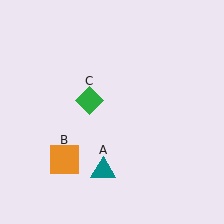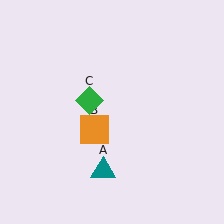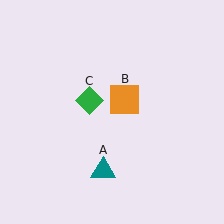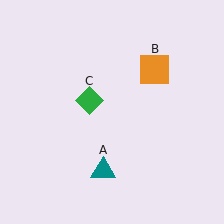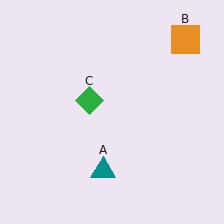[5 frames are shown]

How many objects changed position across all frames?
1 object changed position: orange square (object B).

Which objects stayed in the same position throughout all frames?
Teal triangle (object A) and green diamond (object C) remained stationary.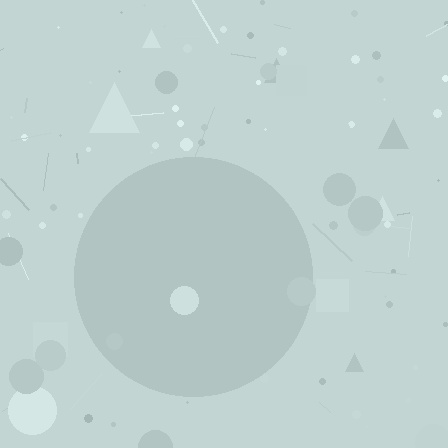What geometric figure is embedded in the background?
A circle is embedded in the background.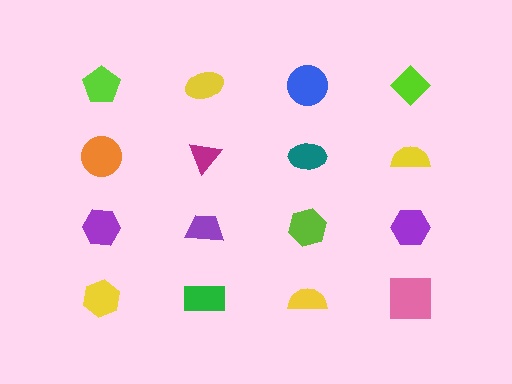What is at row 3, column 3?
A lime hexagon.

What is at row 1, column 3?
A blue circle.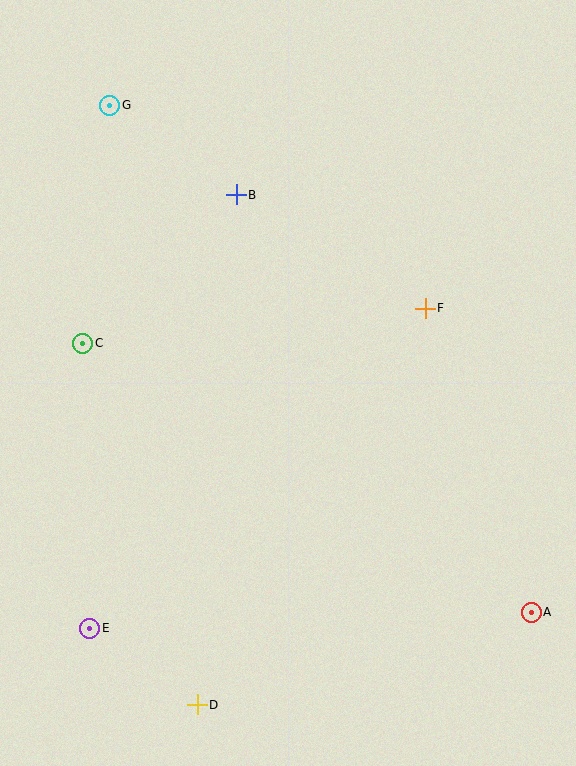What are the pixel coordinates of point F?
Point F is at (425, 308).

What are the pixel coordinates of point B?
Point B is at (236, 195).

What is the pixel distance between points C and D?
The distance between C and D is 379 pixels.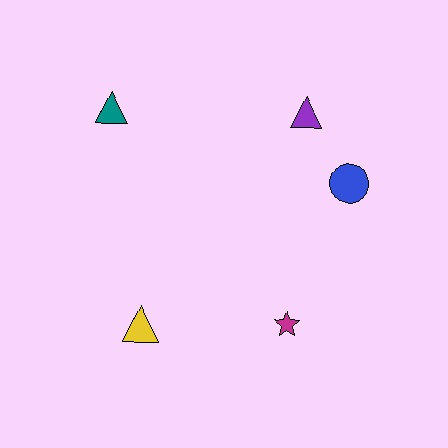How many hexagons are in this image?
There are no hexagons.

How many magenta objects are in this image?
There is 1 magenta object.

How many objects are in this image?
There are 5 objects.